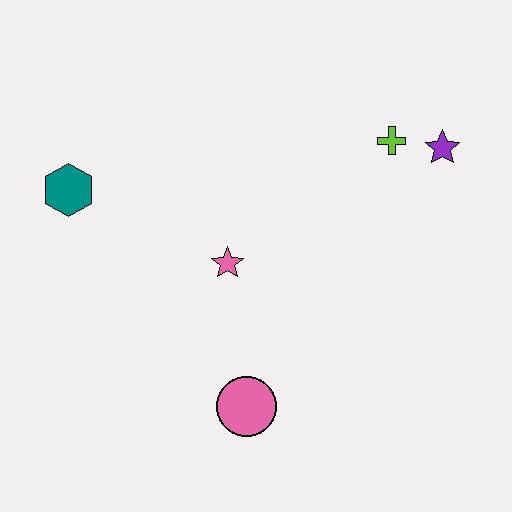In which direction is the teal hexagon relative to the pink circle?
The teal hexagon is above the pink circle.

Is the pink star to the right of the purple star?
No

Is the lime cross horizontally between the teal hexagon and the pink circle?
No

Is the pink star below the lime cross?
Yes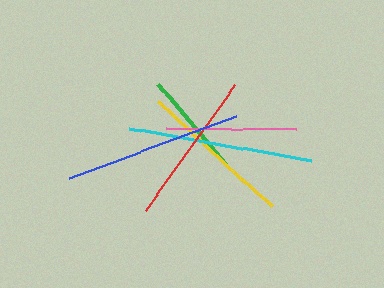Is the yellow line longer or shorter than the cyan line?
The cyan line is longer than the yellow line.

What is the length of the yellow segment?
The yellow segment is approximately 155 pixels long.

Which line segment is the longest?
The cyan line is the longest at approximately 185 pixels.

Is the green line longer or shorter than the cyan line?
The cyan line is longer than the green line.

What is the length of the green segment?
The green segment is approximately 104 pixels long.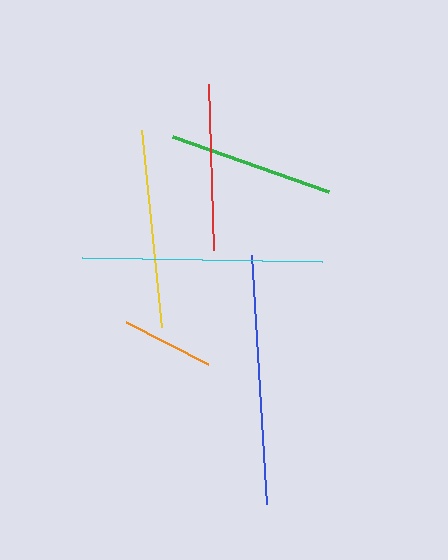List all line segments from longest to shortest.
From longest to shortest: blue, cyan, yellow, red, green, orange.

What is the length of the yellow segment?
The yellow segment is approximately 198 pixels long.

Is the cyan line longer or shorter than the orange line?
The cyan line is longer than the orange line.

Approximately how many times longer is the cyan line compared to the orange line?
The cyan line is approximately 2.6 times the length of the orange line.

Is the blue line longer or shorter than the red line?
The blue line is longer than the red line.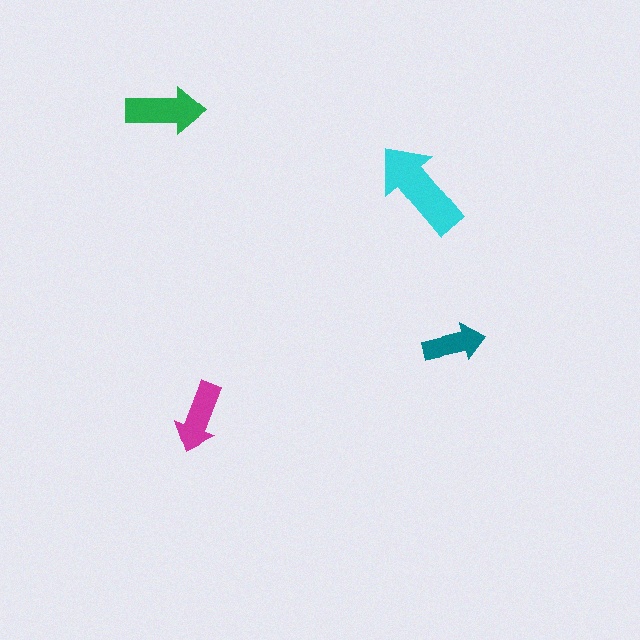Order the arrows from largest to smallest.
the cyan one, the green one, the magenta one, the teal one.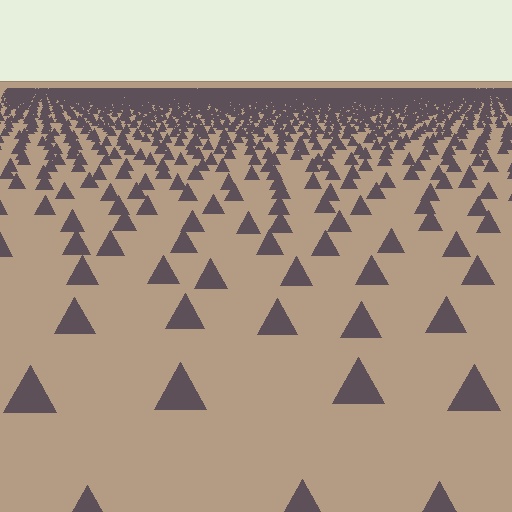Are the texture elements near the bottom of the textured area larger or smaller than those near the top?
Larger. Near the bottom, elements are closer to the viewer and appear at a bigger on-screen size.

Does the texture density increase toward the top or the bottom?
Density increases toward the top.